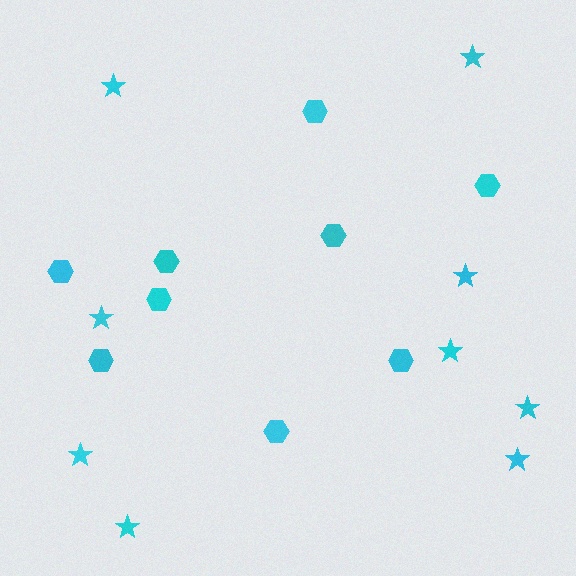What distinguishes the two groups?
There are 2 groups: one group of hexagons (9) and one group of stars (9).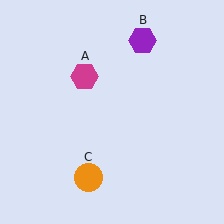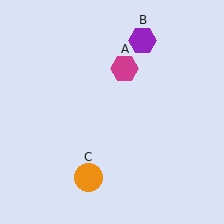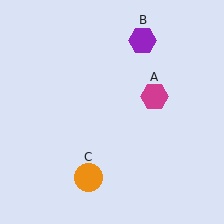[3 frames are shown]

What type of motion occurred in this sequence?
The magenta hexagon (object A) rotated clockwise around the center of the scene.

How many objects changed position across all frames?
1 object changed position: magenta hexagon (object A).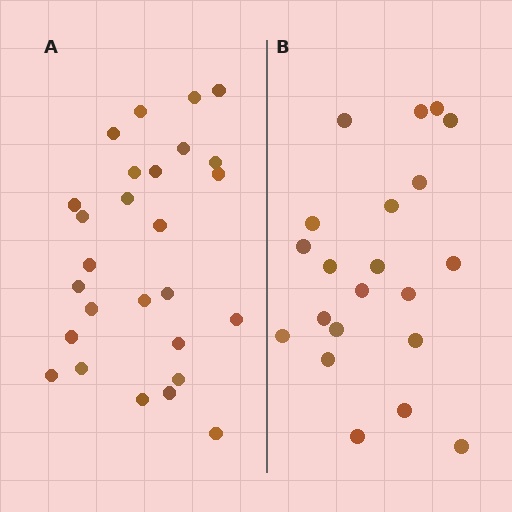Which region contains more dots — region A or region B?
Region A (the left region) has more dots.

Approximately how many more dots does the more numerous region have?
Region A has about 6 more dots than region B.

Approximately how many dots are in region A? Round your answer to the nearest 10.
About 30 dots. (The exact count is 27, which rounds to 30.)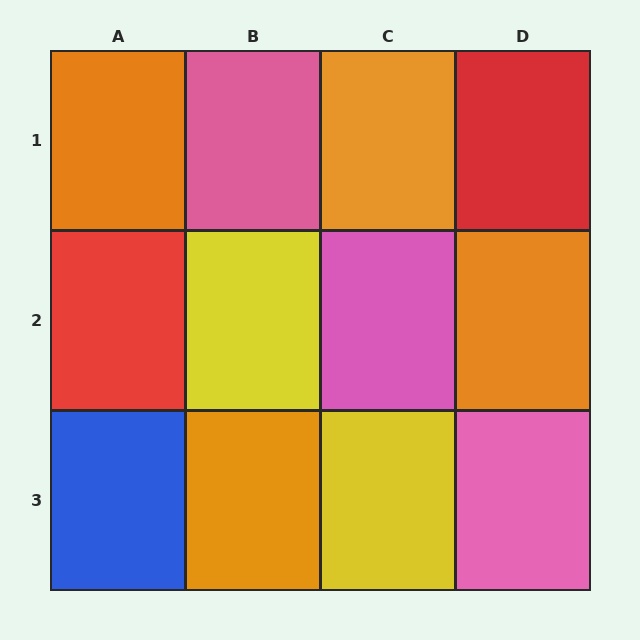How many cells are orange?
4 cells are orange.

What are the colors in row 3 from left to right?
Blue, orange, yellow, pink.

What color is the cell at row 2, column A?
Red.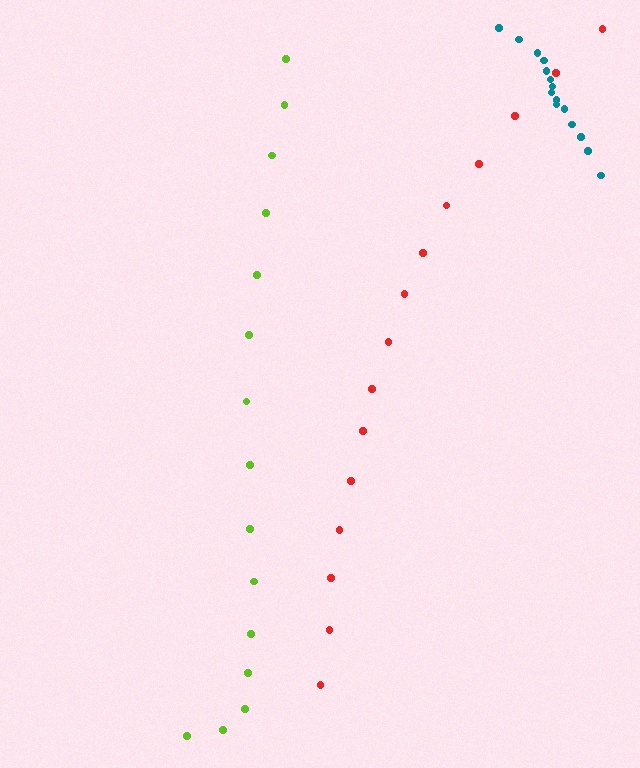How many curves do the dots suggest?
There are 3 distinct paths.